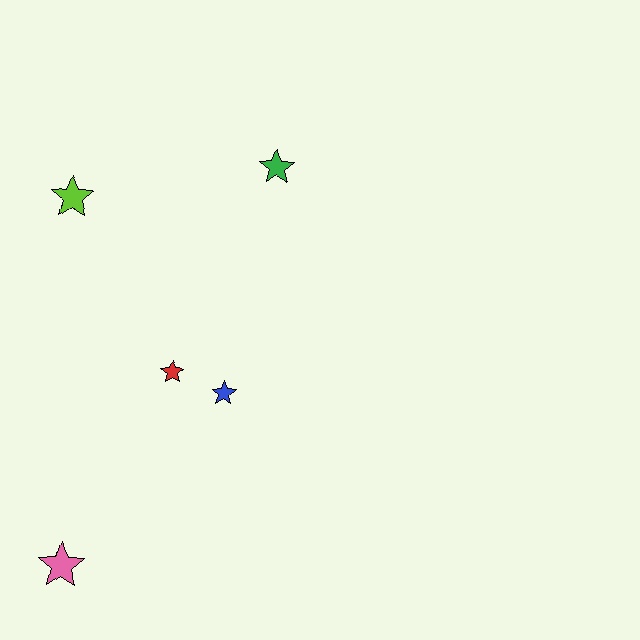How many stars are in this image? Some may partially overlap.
There are 5 stars.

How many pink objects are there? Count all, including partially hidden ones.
There is 1 pink object.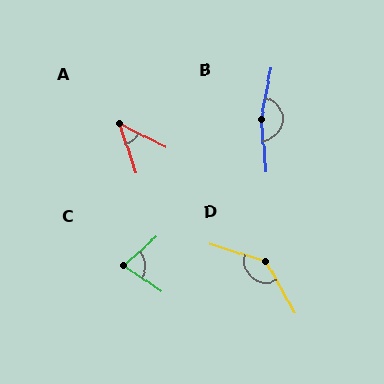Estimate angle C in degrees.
Approximately 76 degrees.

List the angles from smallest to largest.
A (45°), C (76°), D (137°), B (163°).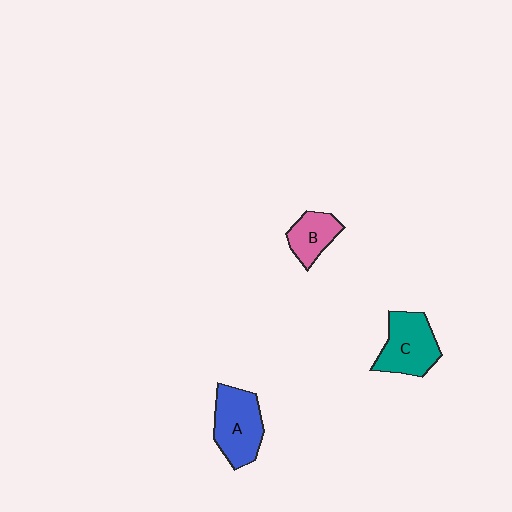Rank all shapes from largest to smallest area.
From largest to smallest: A (blue), C (teal), B (pink).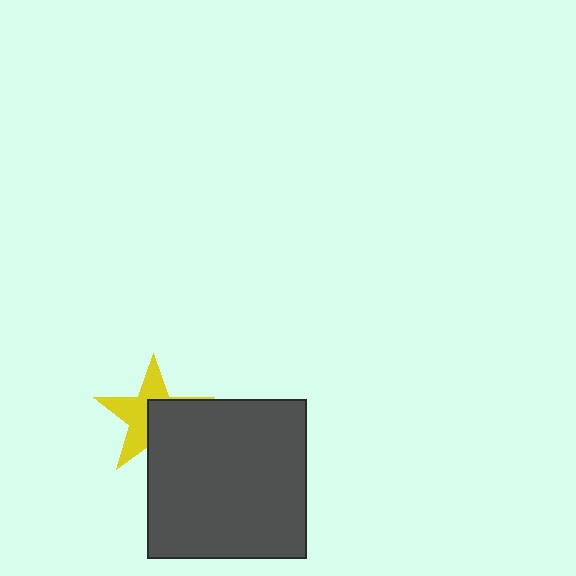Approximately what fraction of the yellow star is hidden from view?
Roughly 46% of the yellow star is hidden behind the dark gray square.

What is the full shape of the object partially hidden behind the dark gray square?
The partially hidden object is a yellow star.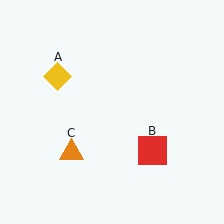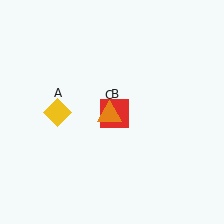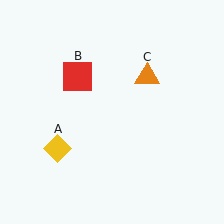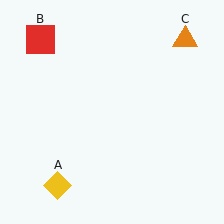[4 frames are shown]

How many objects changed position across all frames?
3 objects changed position: yellow diamond (object A), red square (object B), orange triangle (object C).